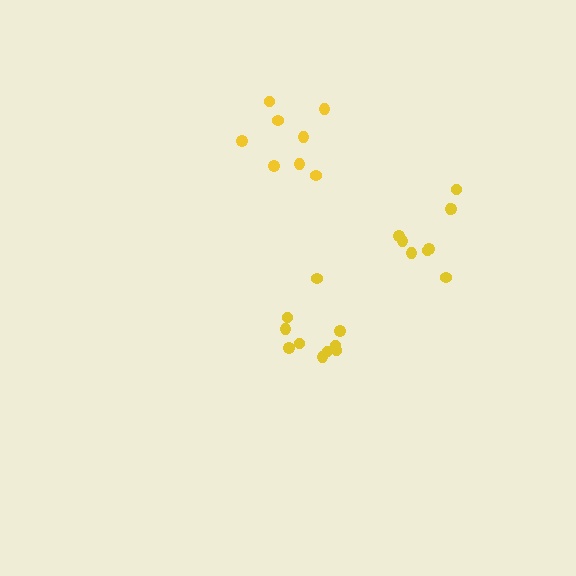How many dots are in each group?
Group 1: 10 dots, Group 2: 8 dots, Group 3: 9 dots (27 total).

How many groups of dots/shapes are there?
There are 3 groups.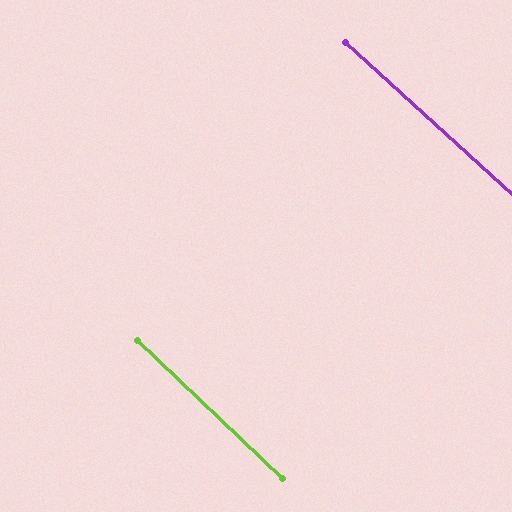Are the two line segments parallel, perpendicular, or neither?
Parallel — their directions differ by only 1.2°.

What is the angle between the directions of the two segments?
Approximately 1 degree.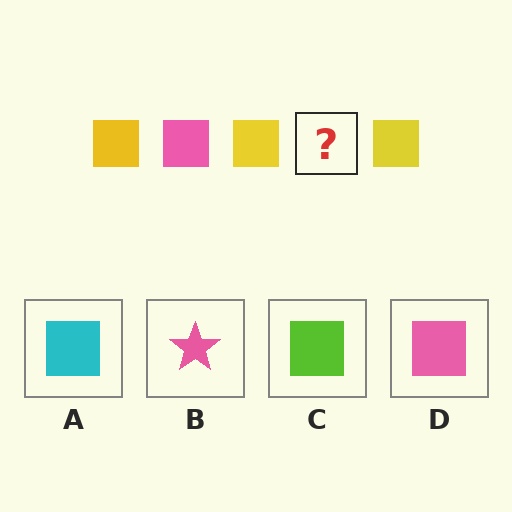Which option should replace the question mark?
Option D.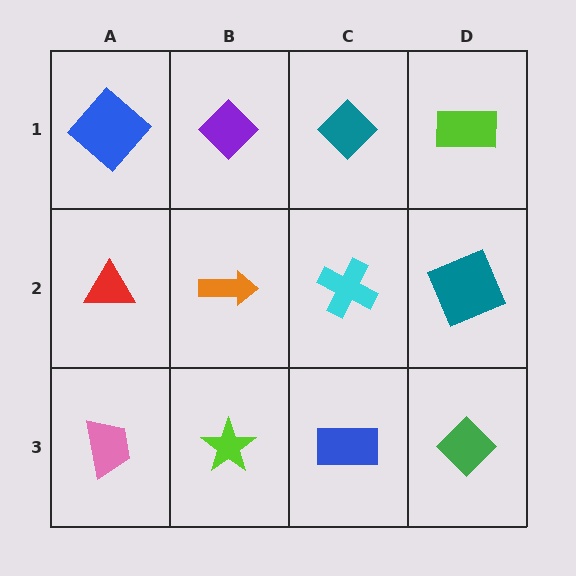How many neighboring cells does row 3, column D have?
2.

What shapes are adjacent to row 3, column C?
A cyan cross (row 2, column C), a lime star (row 3, column B), a green diamond (row 3, column D).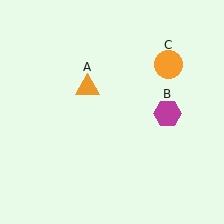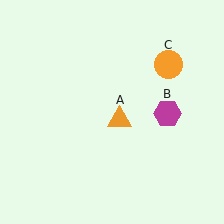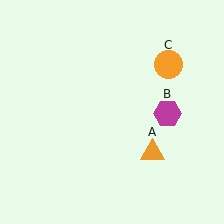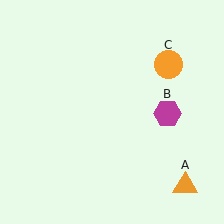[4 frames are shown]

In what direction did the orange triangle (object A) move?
The orange triangle (object A) moved down and to the right.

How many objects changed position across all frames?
1 object changed position: orange triangle (object A).